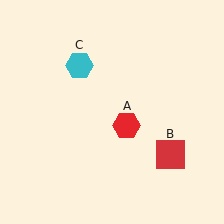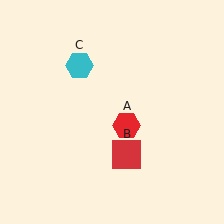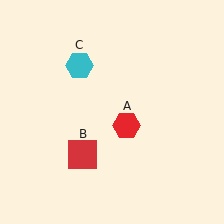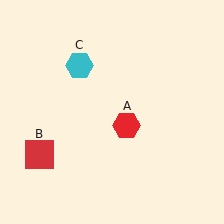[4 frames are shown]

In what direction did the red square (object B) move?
The red square (object B) moved left.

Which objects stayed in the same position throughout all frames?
Red hexagon (object A) and cyan hexagon (object C) remained stationary.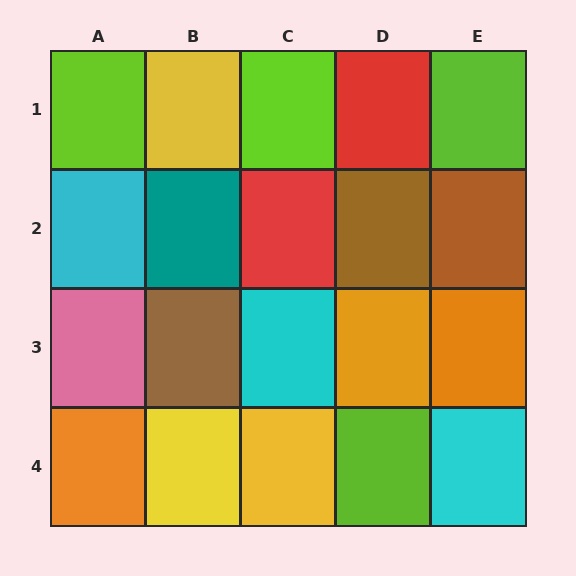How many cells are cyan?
3 cells are cyan.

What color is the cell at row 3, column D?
Orange.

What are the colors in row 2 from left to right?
Cyan, teal, red, brown, brown.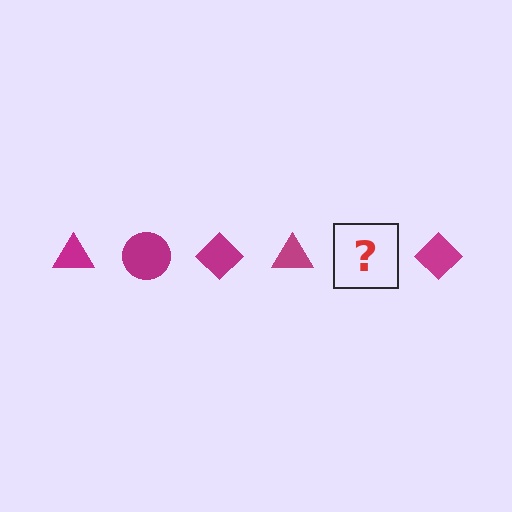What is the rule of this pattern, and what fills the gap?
The rule is that the pattern cycles through triangle, circle, diamond shapes in magenta. The gap should be filled with a magenta circle.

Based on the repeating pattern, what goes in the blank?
The blank should be a magenta circle.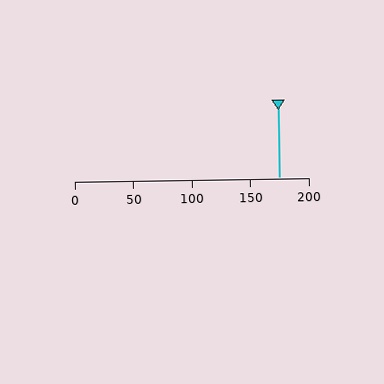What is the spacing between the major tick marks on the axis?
The major ticks are spaced 50 apart.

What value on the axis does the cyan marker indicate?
The marker indicates approximately 175.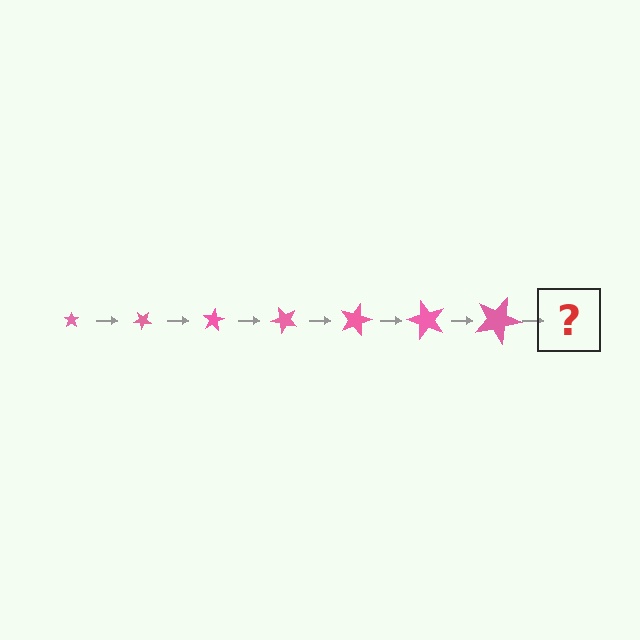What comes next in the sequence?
The next element should be a star, larger than the previous one and rotated 280 degrees from the start.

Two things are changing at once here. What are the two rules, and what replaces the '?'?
The two rules are that the star grows larger each step and it rotates 40 degrees each step. The '?' should be a star, larger than the previous one and rotated 280 degrees from the start.